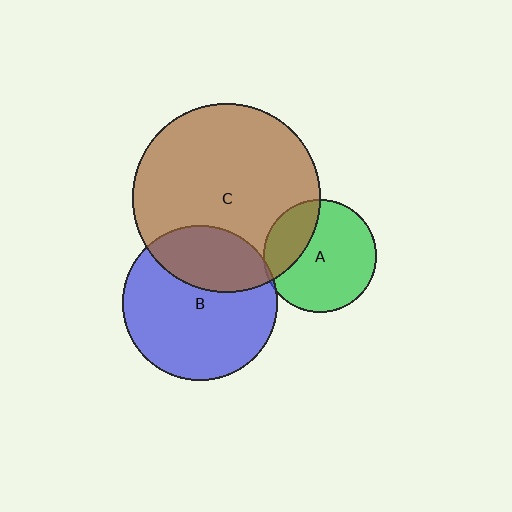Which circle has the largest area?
Circle C (brown).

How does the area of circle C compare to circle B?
Approximately 1.5 times.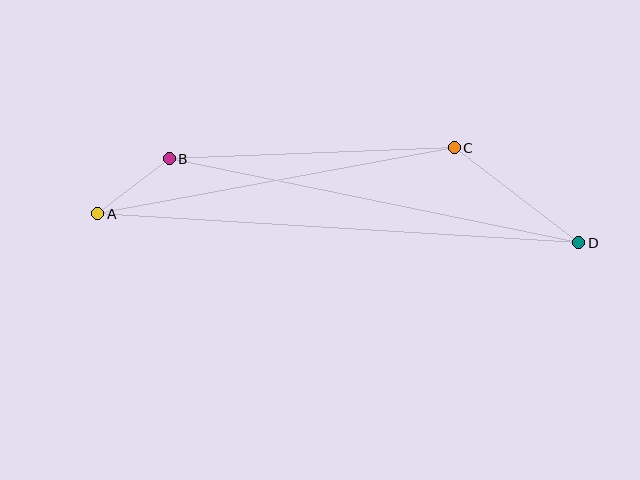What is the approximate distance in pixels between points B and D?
The distance between B and D is approximately 418 pixels.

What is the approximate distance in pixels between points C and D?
The distance between C and D is approximately 156 pixels.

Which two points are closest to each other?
Points A and B are closest to each other.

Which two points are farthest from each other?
Points A and D are farthest from each other.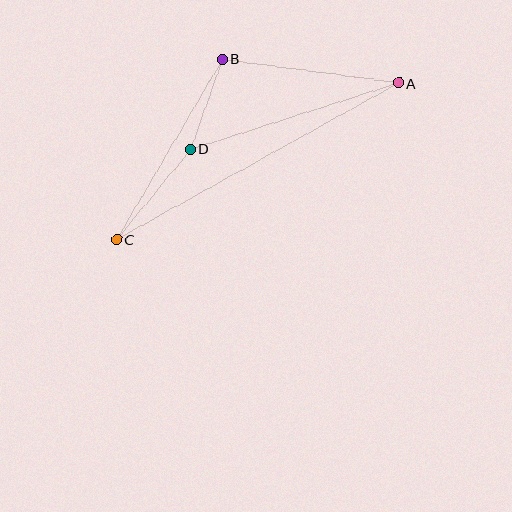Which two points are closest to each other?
Points B and D are closest to each other.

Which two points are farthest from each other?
Points A and C are farthest from each other.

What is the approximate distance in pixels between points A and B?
The distance between A and B is approximately 178 pixels.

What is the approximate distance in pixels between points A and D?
The distance between A and D is approximately 218 pixels.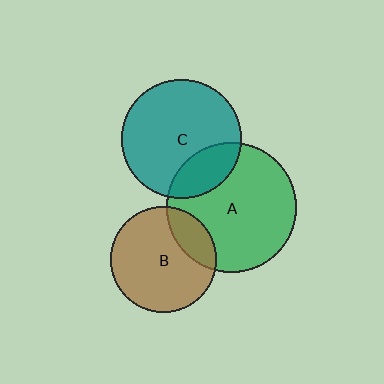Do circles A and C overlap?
Yes.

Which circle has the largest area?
Circle A (green).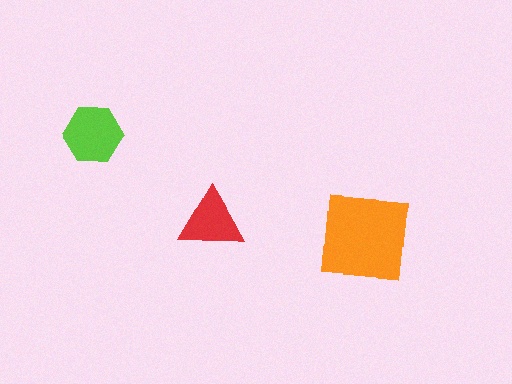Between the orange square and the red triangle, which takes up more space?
The orange square.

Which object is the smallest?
The red triangle.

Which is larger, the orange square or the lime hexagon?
The orange square.